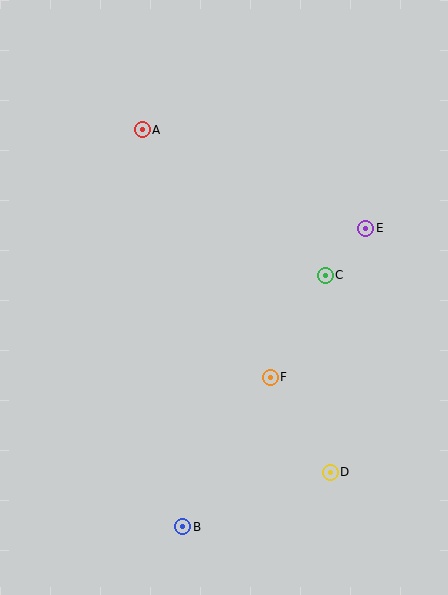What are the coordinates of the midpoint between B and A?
The midpoint between B and A is at (163, 328).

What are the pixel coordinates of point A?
Point A is at (142, 130).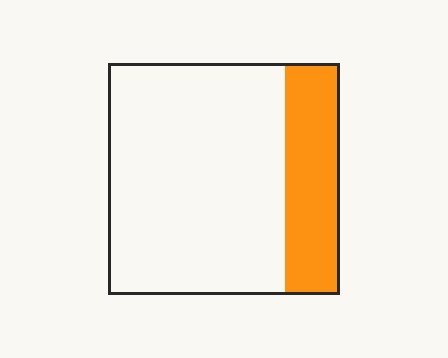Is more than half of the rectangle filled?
No.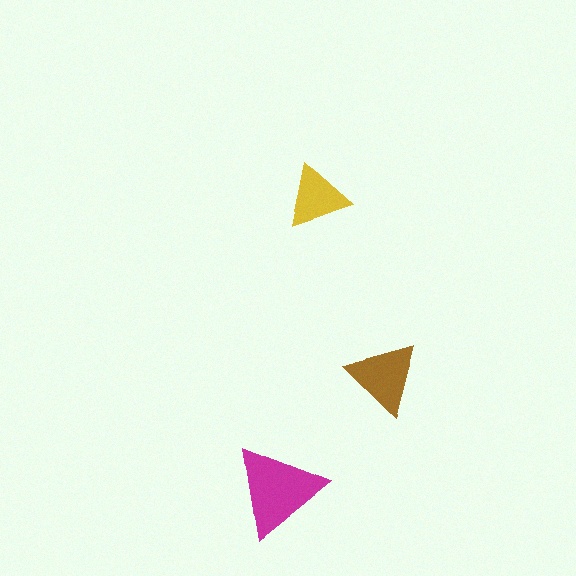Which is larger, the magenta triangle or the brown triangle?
The magenta one.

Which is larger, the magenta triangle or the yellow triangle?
The magenta one.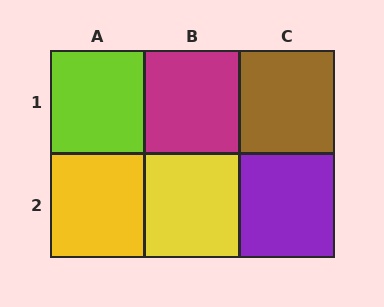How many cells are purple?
1 cell is purple.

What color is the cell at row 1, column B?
Magenta.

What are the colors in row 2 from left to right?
Yellow, yellow, purple.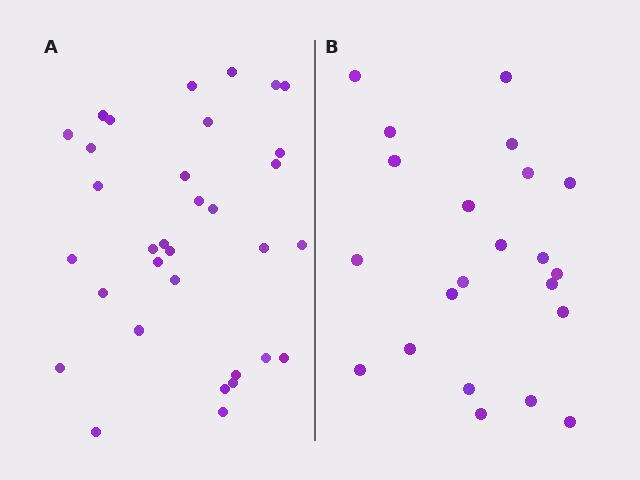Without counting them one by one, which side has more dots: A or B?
Region A (the left region) has more dots.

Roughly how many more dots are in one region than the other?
Region A has roughly 12 or so more dots than region B.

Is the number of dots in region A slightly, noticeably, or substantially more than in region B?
Region A has substantially more. The ratio is roughly 1.5 to 1.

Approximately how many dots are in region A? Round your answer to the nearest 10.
About 30 dots. (The exact count is 33, which rounds to 30.)